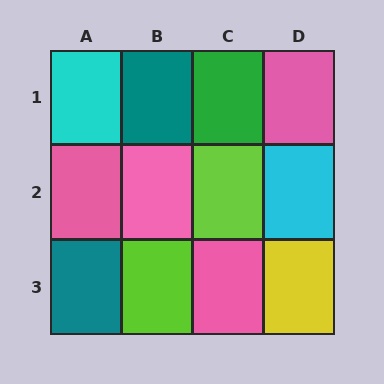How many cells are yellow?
1 cell is yellow.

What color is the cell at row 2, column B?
Pink.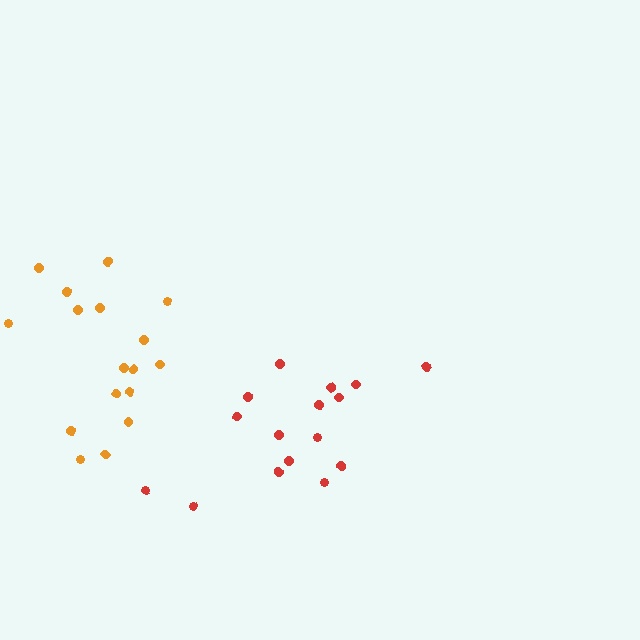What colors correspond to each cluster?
The clusters are colored: red, orange.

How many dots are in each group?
Group 1: 16 dots, Group 2: 17 dots (33 total).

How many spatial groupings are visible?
There are 2 spatial groupings.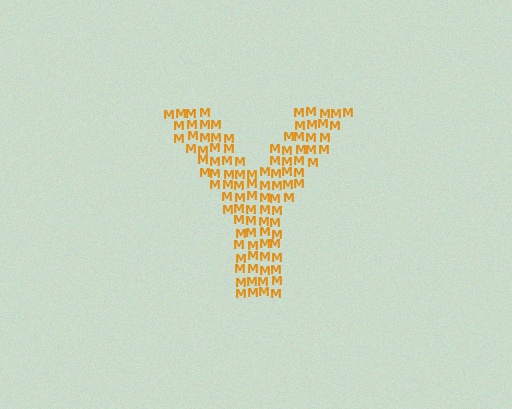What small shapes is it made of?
It is made of small letter M's.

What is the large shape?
The large shape is the letter Y.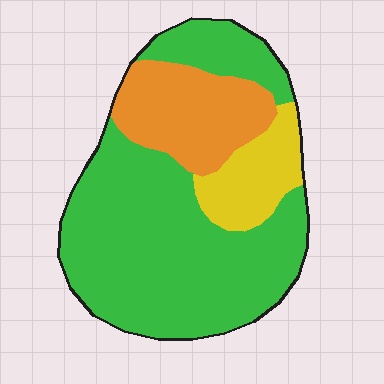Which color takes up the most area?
Green, at roughly 65%.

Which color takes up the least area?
Yellow, at roughly 15%.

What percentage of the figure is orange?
Orange takes up less than a quarter of the figure.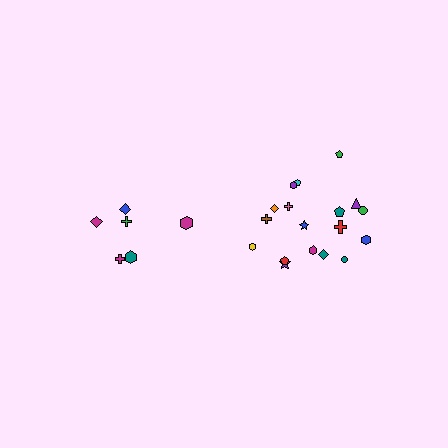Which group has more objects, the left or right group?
The right group.